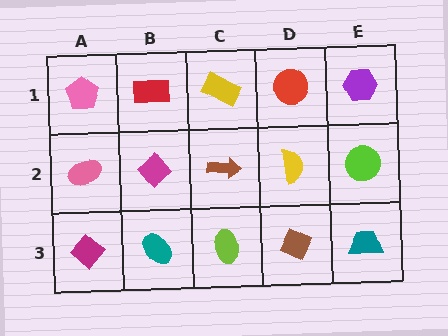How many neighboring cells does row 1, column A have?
2.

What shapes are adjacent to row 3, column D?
A yellow semicircle (row 2, column D), a lime ellipse (row 3, column C), a teal trapezoid (row 3, column E).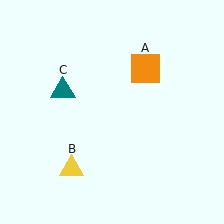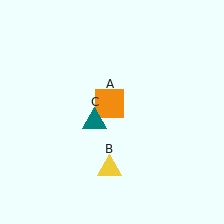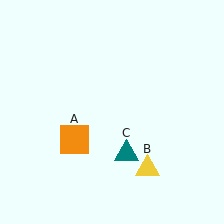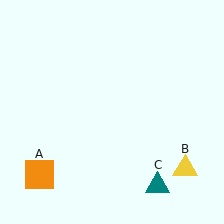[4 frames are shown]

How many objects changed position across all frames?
3 objects changed position: orange square (object A), yellow triangle (object B), teal triangle (object C).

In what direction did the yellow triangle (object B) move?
The yellow triangle (object B) moved right.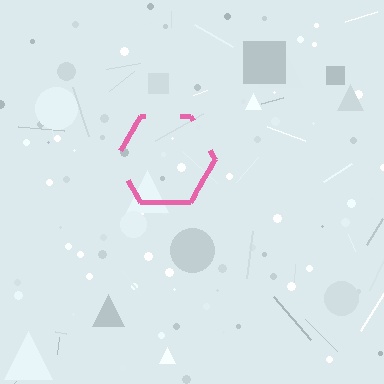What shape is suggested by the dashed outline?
The dashed outline suggests a hexagon.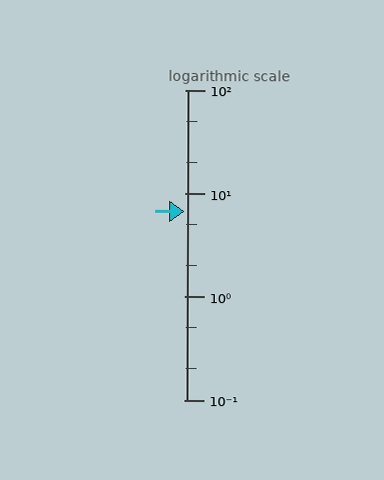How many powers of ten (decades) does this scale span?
The scale spans 3 decades, from 0.1 to 100.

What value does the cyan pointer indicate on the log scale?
The pointer indicates approximately 6.6.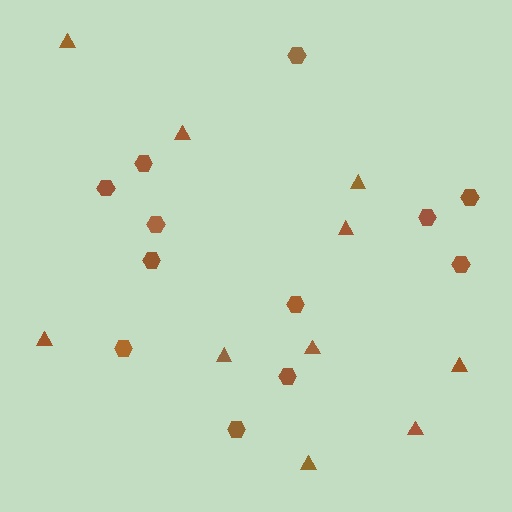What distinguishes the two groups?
There are 2 groups: one group of hexagons (12) and one group of triangles (10).